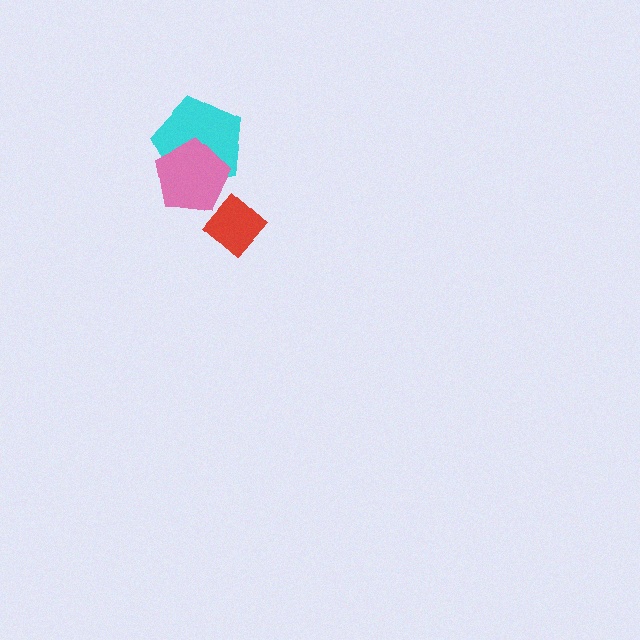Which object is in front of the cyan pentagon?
The pink pentagon is in front of the cyan pentagon.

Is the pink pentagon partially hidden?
No, no other shape covers it.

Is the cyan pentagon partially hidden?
Yes, it is partially covered by another shape.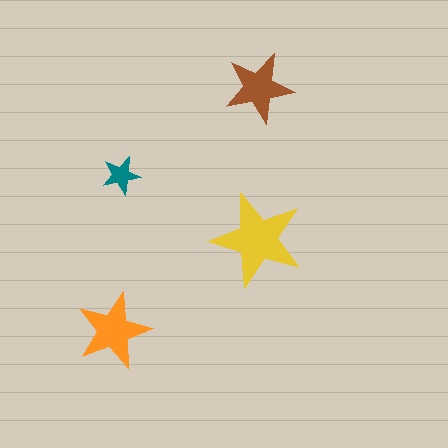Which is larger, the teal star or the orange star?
The orange one.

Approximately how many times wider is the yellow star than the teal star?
About 2.5 times wider.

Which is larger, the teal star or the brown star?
The brown one.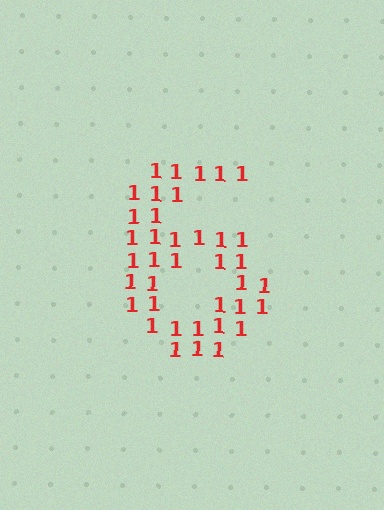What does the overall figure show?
The overall figure shows the digit 6.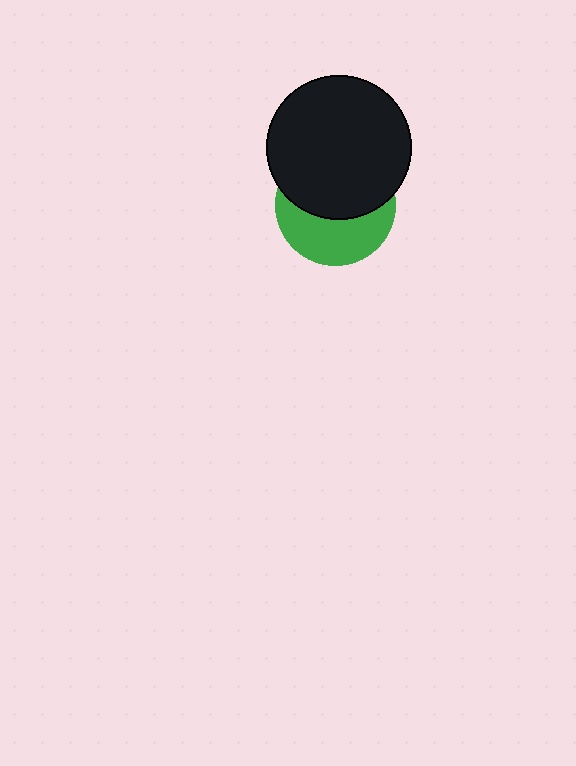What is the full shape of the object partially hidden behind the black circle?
The partially hidden object is a green circle.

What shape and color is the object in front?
The object in front is a black circle.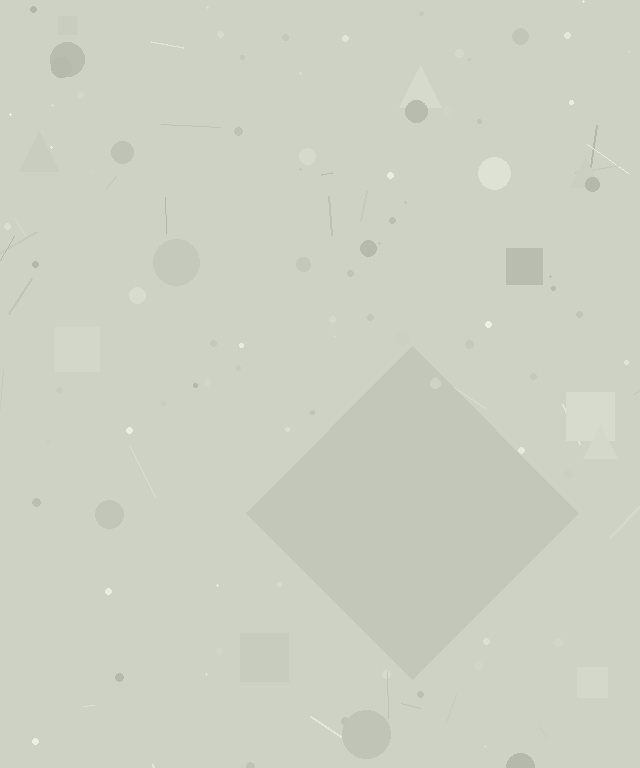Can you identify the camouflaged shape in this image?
The camouflaged shape is a diamond.